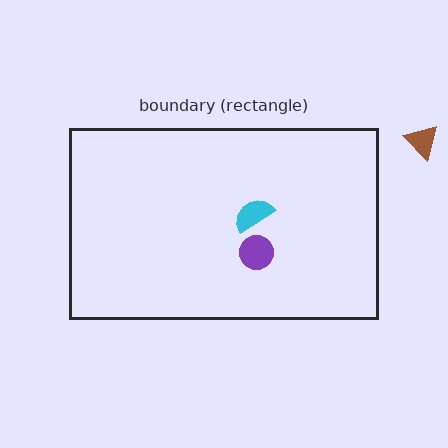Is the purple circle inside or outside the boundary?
Inside.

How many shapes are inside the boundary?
2 inside, 1 outside.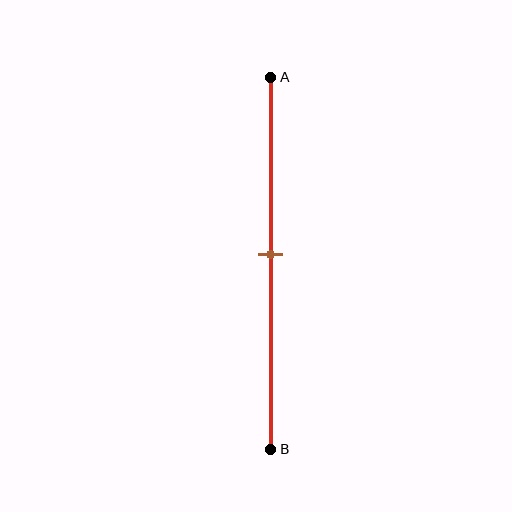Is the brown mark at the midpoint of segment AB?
Yes, the mark is approximately at the midpoint.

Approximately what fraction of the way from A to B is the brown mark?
The brown mark is approximately 50% of the way from A to B.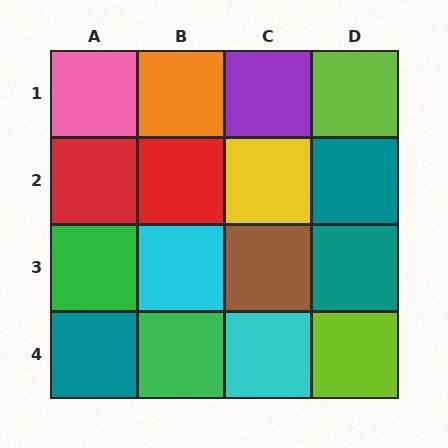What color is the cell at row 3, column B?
Cyan.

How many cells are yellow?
1 cell is yellow.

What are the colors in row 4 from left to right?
Teal, green, cyan, lime.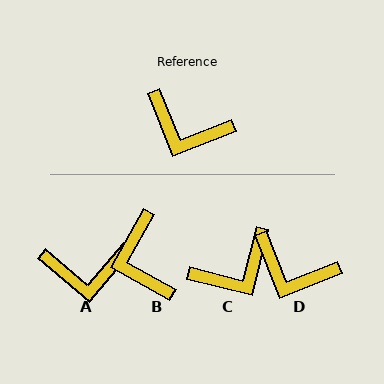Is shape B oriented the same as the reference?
No, it is off by about 50 degrees.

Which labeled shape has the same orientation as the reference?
D.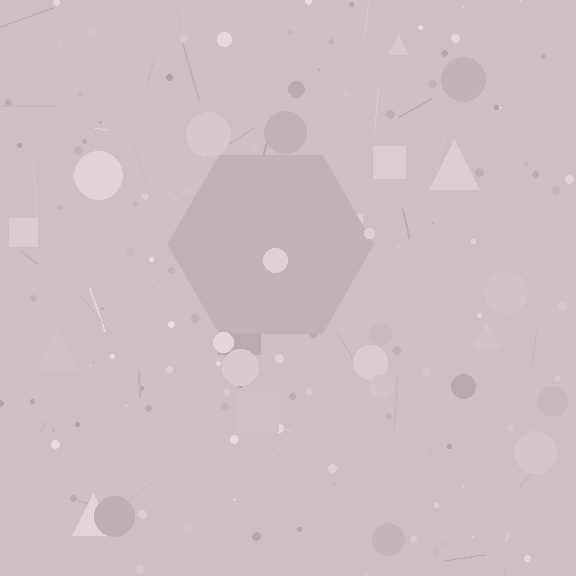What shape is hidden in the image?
A hexagon is hidden in the image.